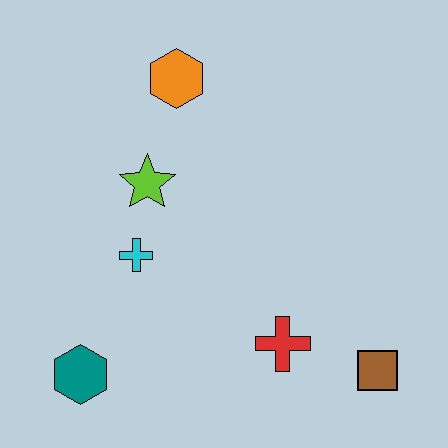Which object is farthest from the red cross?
The orange hexagon is farthest from the red cross.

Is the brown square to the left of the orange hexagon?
No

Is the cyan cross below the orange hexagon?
Yes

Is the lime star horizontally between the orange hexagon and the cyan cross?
Yes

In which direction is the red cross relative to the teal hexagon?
The red cross is to the right of the teal hexagon.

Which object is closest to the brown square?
The red cross is closest to the brown square.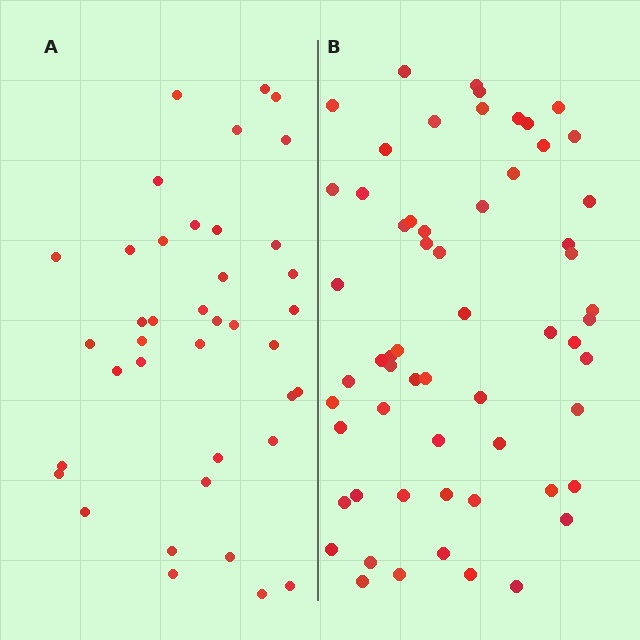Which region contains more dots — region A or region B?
Region B (the right region) has more dots.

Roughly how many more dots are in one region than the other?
Region B has approximately 20 more dots than region A.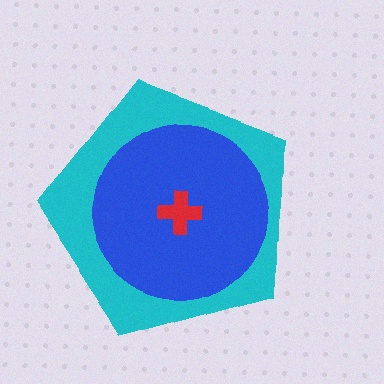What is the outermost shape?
The cyan pentagon.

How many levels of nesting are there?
3.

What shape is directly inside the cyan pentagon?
The blue circle.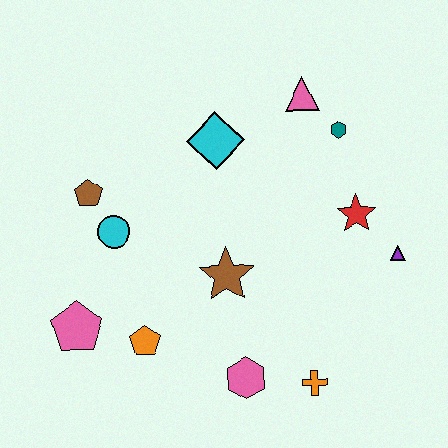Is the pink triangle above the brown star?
Yes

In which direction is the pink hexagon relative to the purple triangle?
The pink hexagon is to the left of the purple triangle.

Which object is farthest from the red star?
The pink pentagon is farthest from the red star.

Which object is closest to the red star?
The purple triangle is closest to the red star.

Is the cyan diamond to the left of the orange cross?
Yes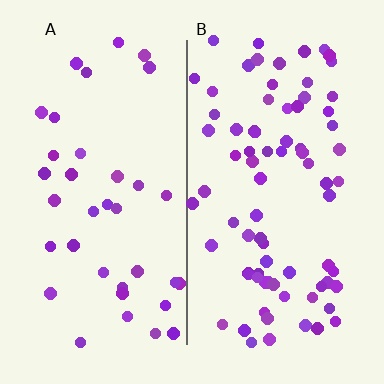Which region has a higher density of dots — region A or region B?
B (the right).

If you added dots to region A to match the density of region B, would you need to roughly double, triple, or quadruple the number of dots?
Approximately double.